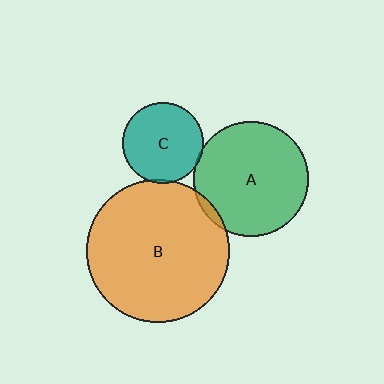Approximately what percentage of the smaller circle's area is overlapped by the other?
Approximately 5%.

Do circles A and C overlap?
Yes.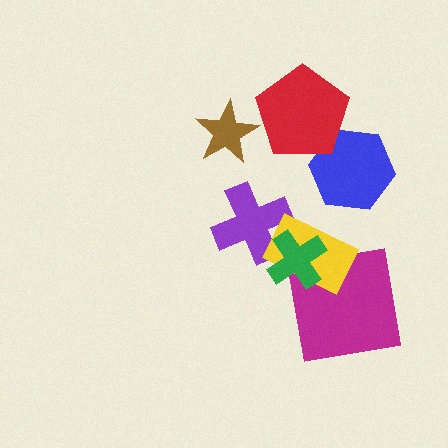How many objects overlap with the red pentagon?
1 object overlaps with the red pentagon.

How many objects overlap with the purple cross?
2 objects overlap with the purple cross.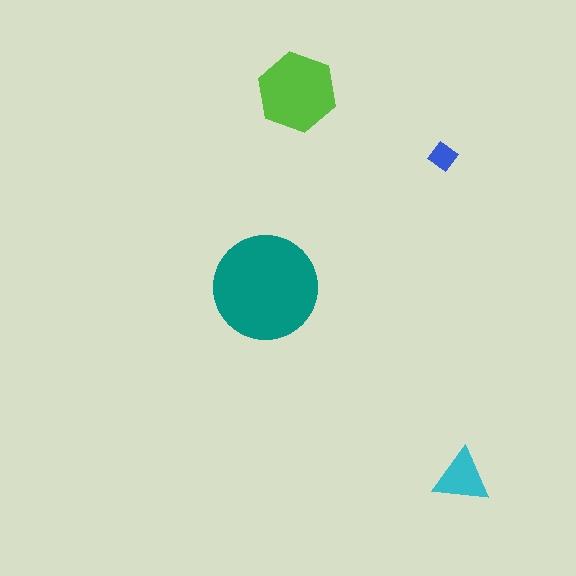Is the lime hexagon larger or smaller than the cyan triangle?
Larger.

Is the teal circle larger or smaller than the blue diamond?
Larger.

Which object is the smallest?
The blue diamond.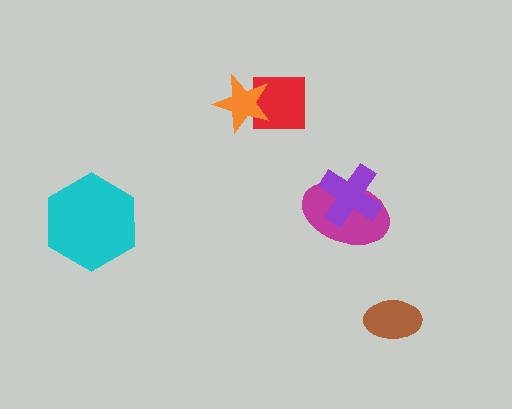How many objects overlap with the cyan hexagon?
0 objects overlap with the cyan hexagon.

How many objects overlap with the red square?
1 object overlaps with the red square.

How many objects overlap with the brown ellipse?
0 objects overlap with the brown ellipse.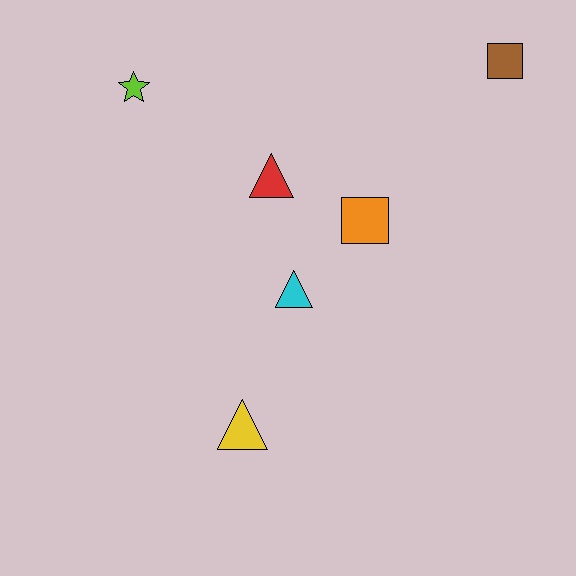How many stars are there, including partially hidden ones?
There is 1 star.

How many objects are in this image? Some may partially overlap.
There are 6 objects.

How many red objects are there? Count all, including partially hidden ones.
There is 1 red object.